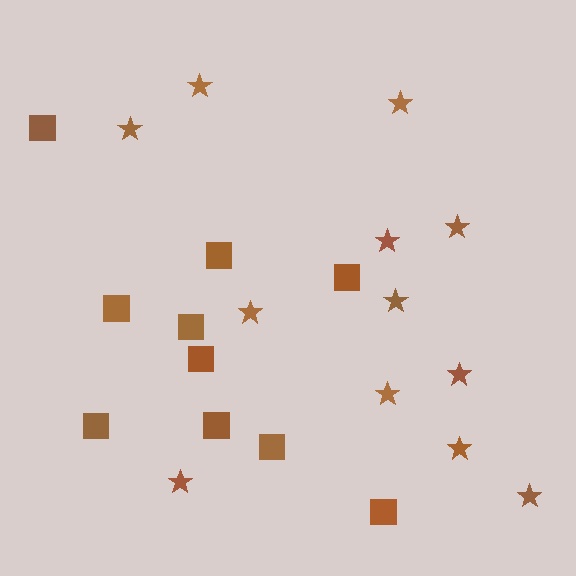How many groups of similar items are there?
There are 2 groups: one group of stars (12) and one group of squares (10).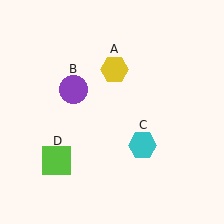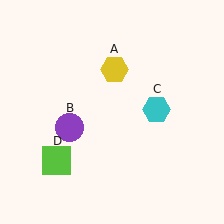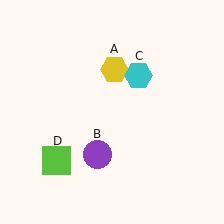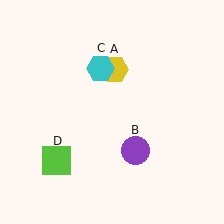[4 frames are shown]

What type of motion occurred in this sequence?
The purple circle (object B), cyan hexagon (object C) rotated counterclockwise around the center of the scene.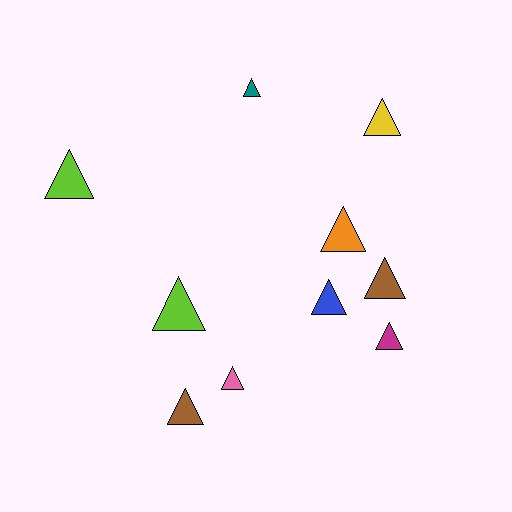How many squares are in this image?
There are no squares.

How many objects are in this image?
There are 10 objects.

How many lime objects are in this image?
There are 2 lime objects.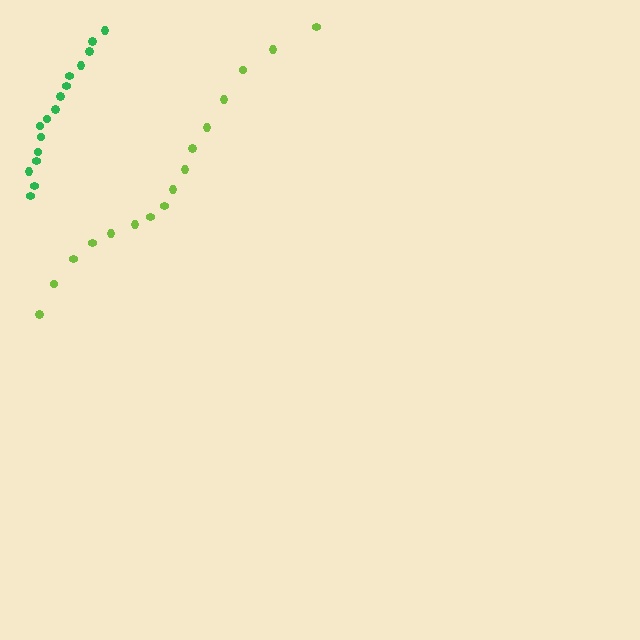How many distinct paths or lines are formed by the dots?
There are 2 distinct paths.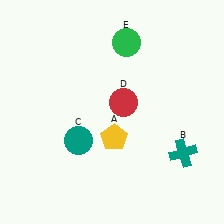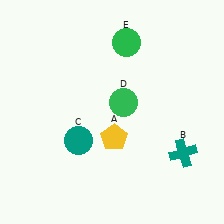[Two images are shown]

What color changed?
The circle (D) changed from red in Image 1 to green in Image 2.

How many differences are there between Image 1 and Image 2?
There is 1 difference between the two images.